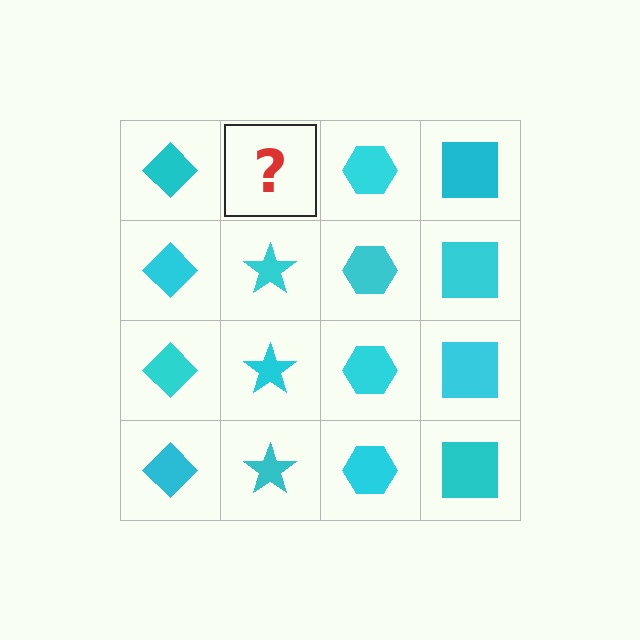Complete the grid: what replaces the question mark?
The question mark should be replaced with a cyan star.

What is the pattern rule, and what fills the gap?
The rule is that each column has a consistent shape. The gap should be filled with a cyan star.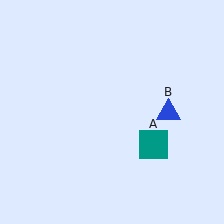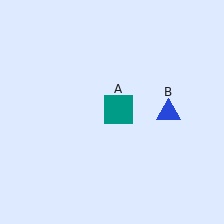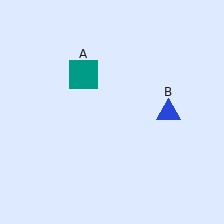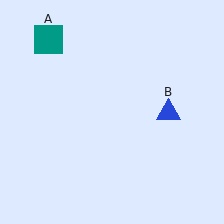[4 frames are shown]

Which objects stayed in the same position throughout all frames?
Blue triangle (object B) remained stationary.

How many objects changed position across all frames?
1 object changed position: teal square (object A).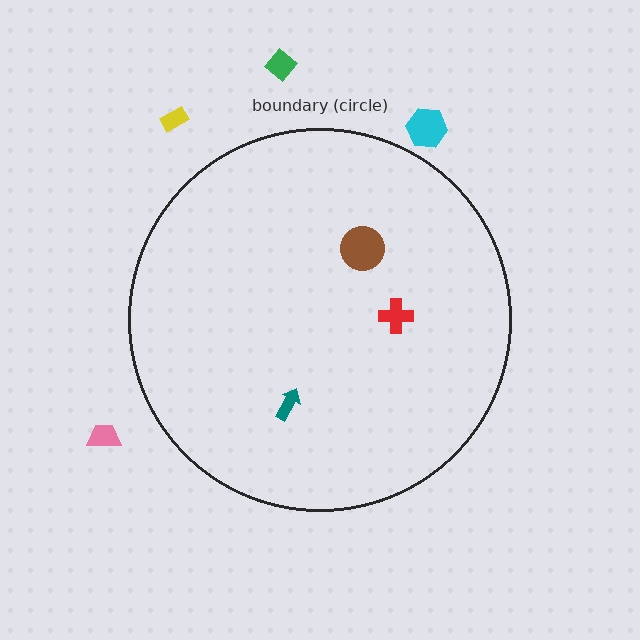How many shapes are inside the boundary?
3 inside, 4 outside.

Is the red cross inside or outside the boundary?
Inside.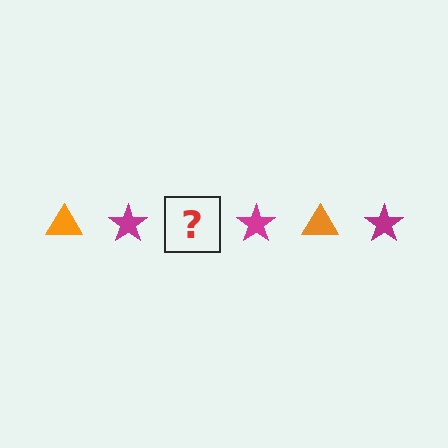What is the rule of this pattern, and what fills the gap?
The rule is that the pattern alternates between orange triangle and magenta star. The gap should be filled with an orange triangle.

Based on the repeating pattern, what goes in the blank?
The blank should be an orange triangle.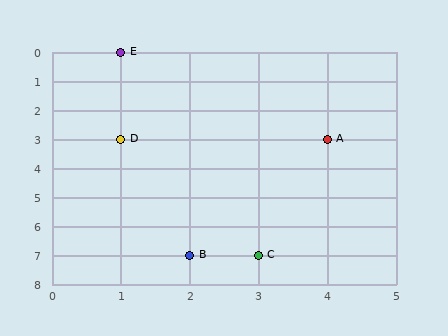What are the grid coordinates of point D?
Point D is at grid coordinates (1, 3).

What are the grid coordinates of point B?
Point B is at grid coordinates (2, 7).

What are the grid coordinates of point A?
Point A is at grid coordinates (4, 3).